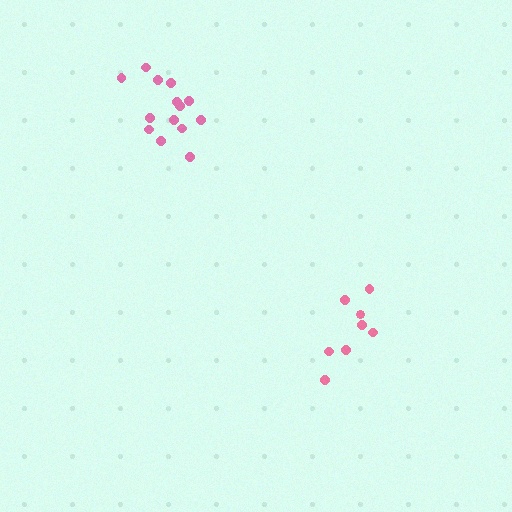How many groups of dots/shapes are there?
There are 2 groups.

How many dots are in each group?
Group 1: 14 dots, Group 2: 8 dots (22 total).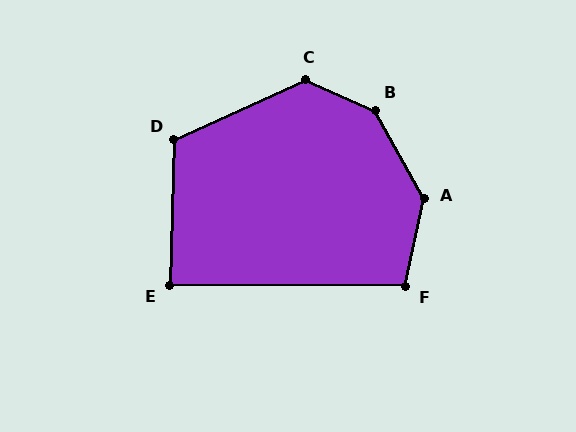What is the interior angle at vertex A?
Approximately 139 degrees (obtuse).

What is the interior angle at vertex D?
Approximately 116 degrees (obtuse).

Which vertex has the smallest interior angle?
E, at approximately 89 degrees.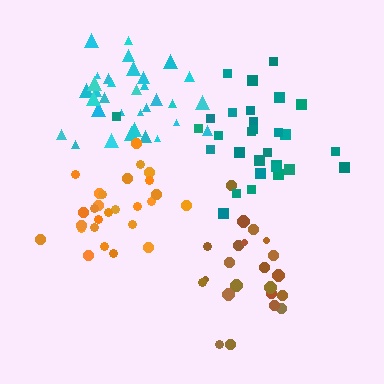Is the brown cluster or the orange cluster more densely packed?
Orange.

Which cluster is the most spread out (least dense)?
Teal.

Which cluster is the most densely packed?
Orange.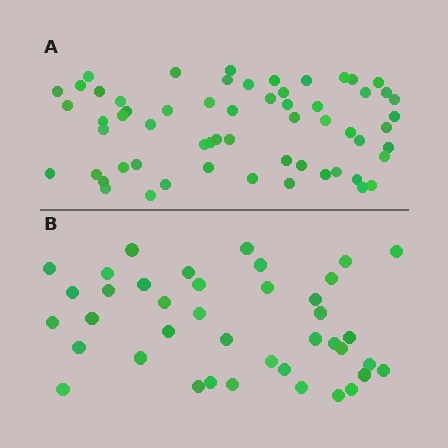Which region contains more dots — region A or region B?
Region A (the top region) has more dots.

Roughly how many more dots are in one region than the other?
Region A has approximately 20 more dots than region B.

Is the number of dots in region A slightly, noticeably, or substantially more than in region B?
Region A has substantially more. The ratio is roughly 1.5 to 1.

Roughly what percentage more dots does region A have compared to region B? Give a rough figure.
About 50% more.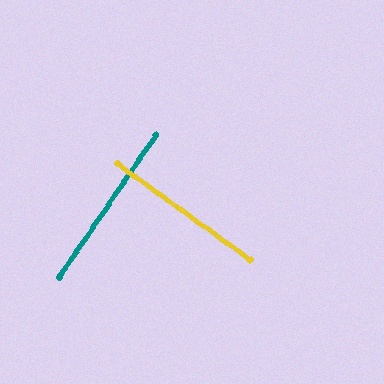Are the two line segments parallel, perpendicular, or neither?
Perpendicular — they meet at approximately 88°.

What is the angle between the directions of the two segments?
Approximately 88 degrees.